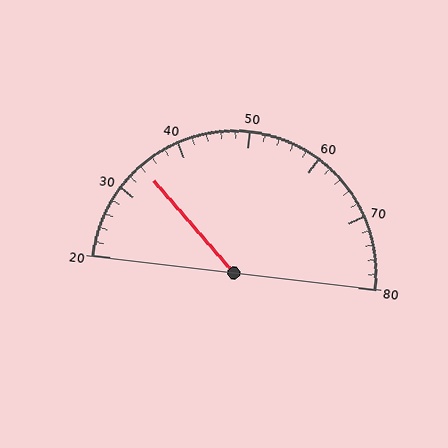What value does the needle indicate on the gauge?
The needle indicates approximately 34.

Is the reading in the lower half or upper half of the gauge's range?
The reading is in the lower half of the range (20 to 80).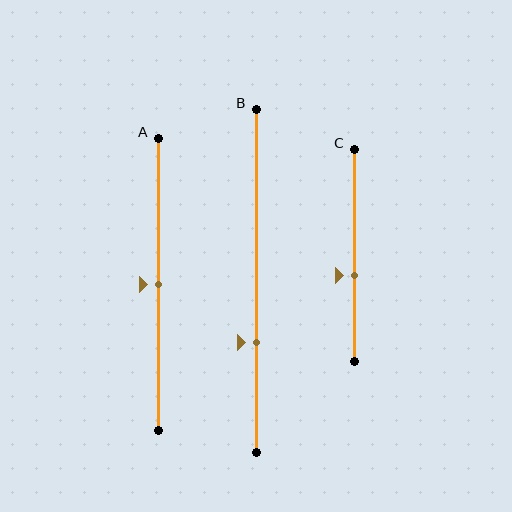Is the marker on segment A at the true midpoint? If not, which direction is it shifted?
Yes, the marker on segment A is at the true midpoint.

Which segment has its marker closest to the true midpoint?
Segment A has its marker closest to the true midpoint.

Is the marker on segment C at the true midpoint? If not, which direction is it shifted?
No, the marker on segment C is shifted downward by about 9% of the segment length.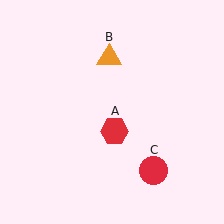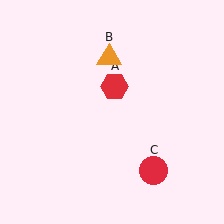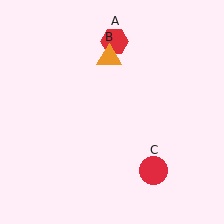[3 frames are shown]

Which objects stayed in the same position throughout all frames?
Orange triangle (object B) and red circle (object C) remained stationary.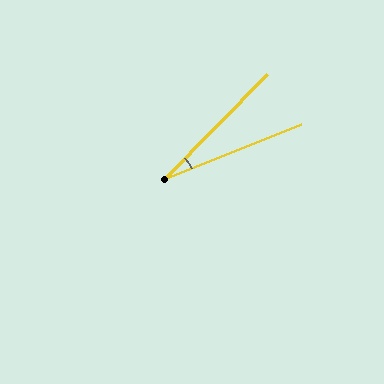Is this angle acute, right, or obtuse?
It is acute.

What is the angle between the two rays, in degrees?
Approximately 23 degrees.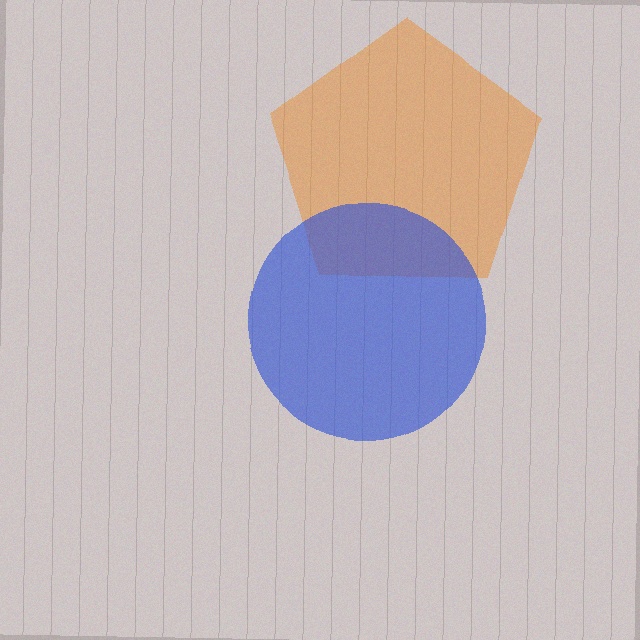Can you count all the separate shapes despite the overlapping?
Yes, there are 2 separate shapes.